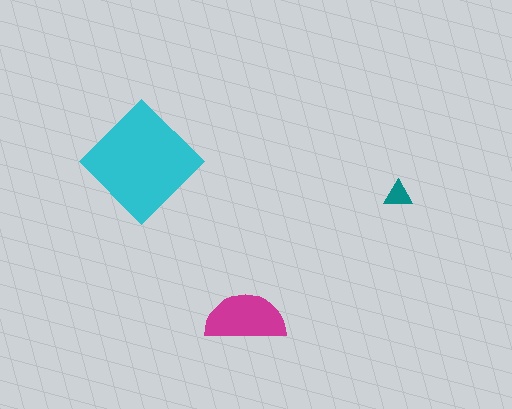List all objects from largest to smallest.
The cyan diamond, the magenta semicircle, the teal triangle.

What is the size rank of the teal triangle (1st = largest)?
3rd.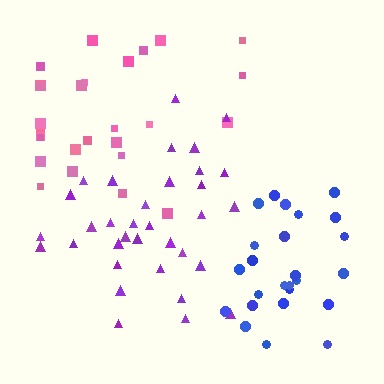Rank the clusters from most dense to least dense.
blue, purple, pink.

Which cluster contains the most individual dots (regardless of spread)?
Purple (34).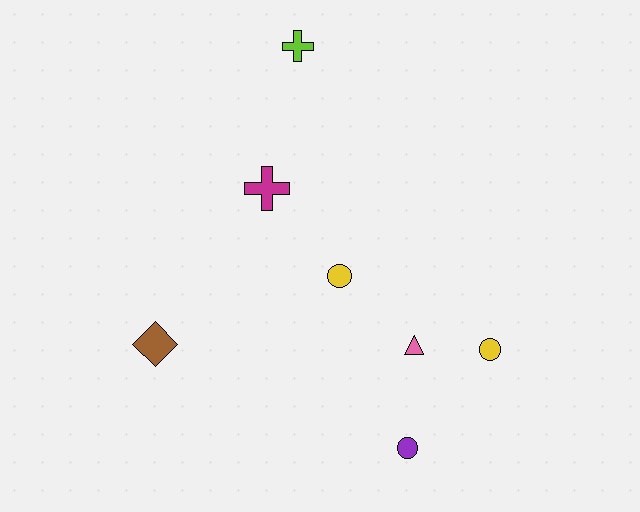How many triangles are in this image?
There is 1 triangle.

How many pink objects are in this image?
There is 1 pink object.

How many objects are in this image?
There are 7 objects.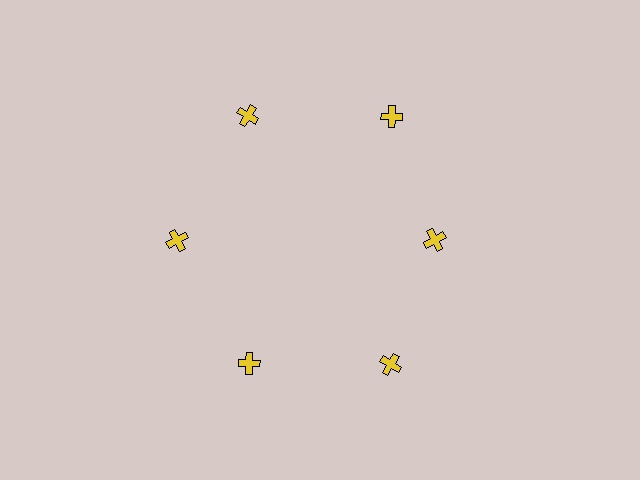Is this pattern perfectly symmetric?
No. The 6 yellow crosses are arranged in a ring, but one element near the 3 o'clock position is pulled inward toward the center, breaking the 6-fold rotational symmetry.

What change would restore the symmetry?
The symmetry would be restored by moving it outward, back onto the ring so that all 6 crosses sit at equal angles and equal distance from the center.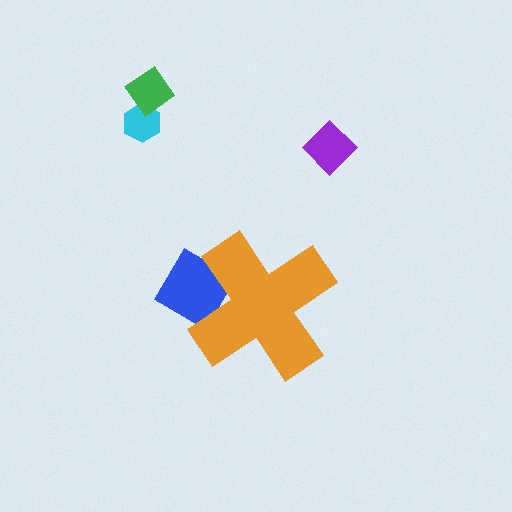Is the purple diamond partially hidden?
No, the purple diamond is fully visible.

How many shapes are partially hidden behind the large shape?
1 shape is partially hidden.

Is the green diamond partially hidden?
No, the green diamond is fully visible.